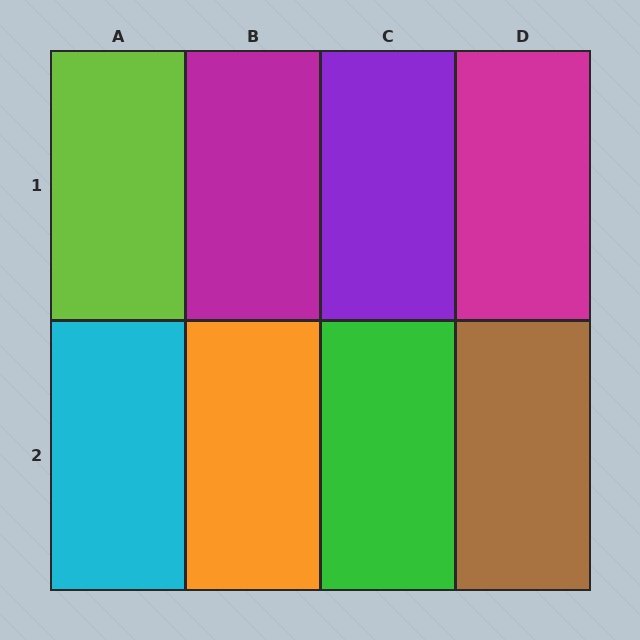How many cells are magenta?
2 cells are magenta.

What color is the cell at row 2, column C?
Green.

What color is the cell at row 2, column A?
Cyan.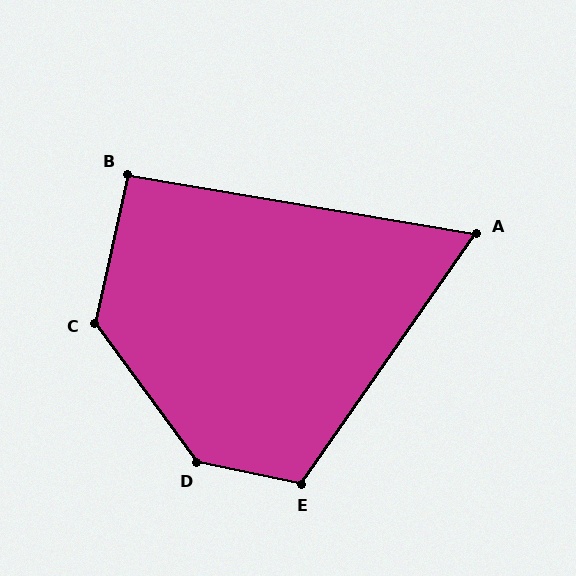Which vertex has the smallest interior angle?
A, at approximately 65 degrees.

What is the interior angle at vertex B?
Approximately 93 degrees (approximately right).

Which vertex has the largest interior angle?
D, at approximately 138 degrees.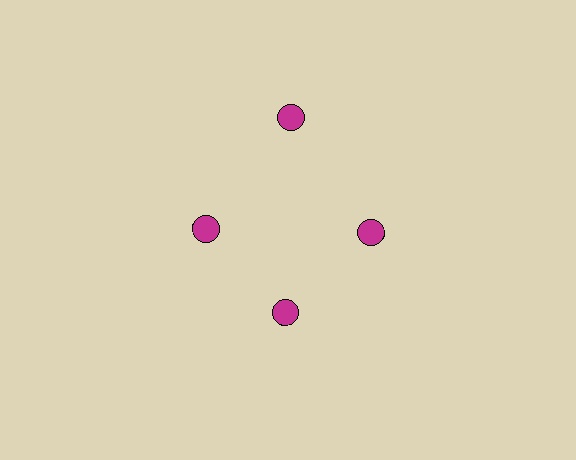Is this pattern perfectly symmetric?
No. The 4 magenta circles are arranged in a ring, but one element near the 12 o'clock position is pushed outward from the center, breaking the 4-fold rotational symmetry.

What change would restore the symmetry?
The symmetry would be restored by moving it inward, back onto the ring so that all 4 circles sit at equal angles and equal distance from the center.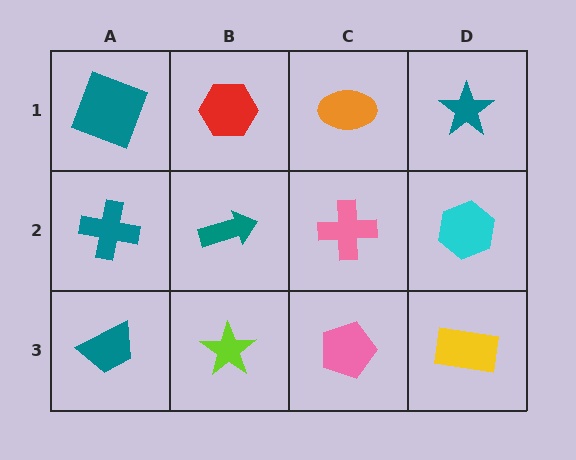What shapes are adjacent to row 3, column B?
A teal arrow (row 2, column B), a teal trapezoid (row 3, column A), a pink pentagon (row 3, column C).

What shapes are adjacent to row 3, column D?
A cyan hexagon (row 2, column D), a pink pentagon (row 3, column C).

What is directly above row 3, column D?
A cyan hexagon.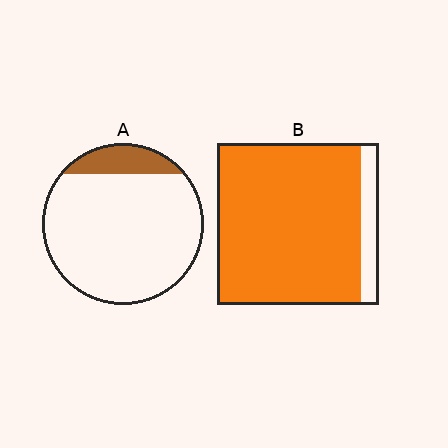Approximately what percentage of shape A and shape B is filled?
A is approximately 15% and B is approximately 90%.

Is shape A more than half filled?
No.